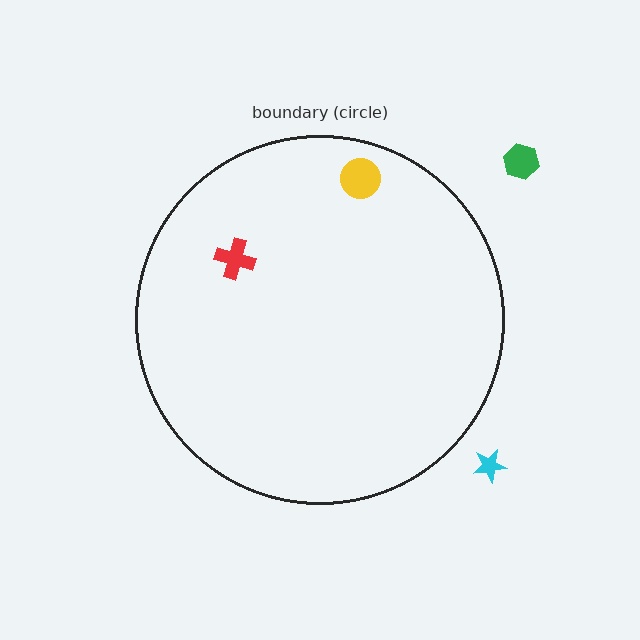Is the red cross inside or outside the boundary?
Inside.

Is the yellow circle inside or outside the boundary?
Inside.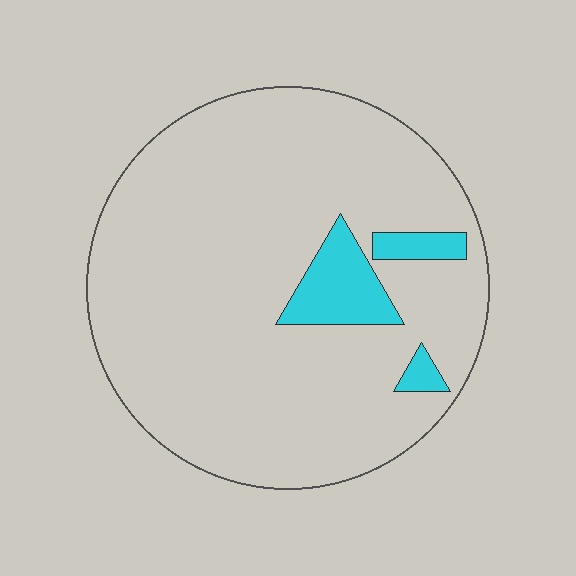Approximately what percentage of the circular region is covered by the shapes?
Approximately 10%.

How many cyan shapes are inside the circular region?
3.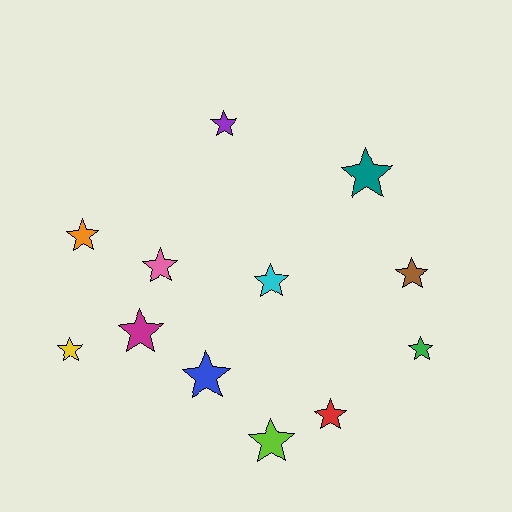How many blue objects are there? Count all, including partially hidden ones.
There is 1 blue object.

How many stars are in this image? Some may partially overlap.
There are 12 stars.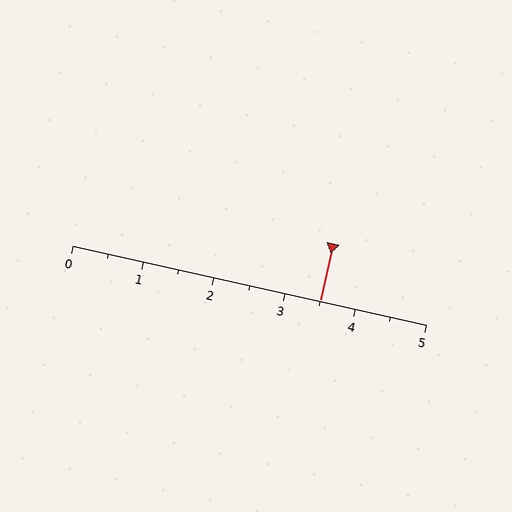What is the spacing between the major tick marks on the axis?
The major ticks are spaced 1 apart.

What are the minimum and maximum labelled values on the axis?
The axis runs from 0 to 5.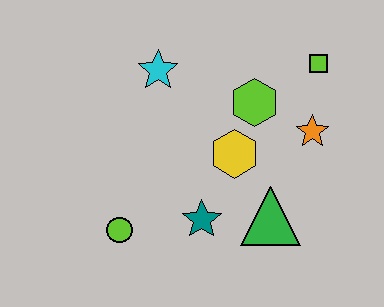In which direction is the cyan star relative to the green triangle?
The cyan star is above the green triangle.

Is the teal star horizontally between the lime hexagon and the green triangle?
No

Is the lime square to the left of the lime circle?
No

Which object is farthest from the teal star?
The lime square is farthest from the teal star.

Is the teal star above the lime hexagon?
No